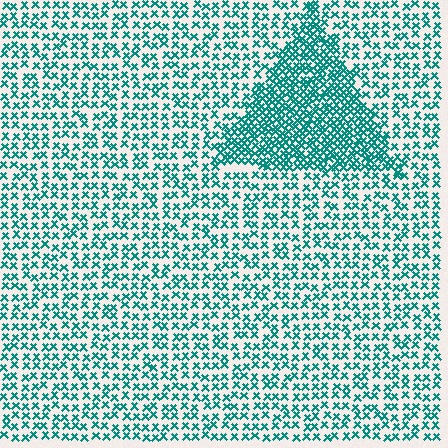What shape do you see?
I see a triangle.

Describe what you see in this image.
The image contains small teal elements arranged at two different densities. A triangle-shaped region is visible where the elements are more densely packed than the surrounding area.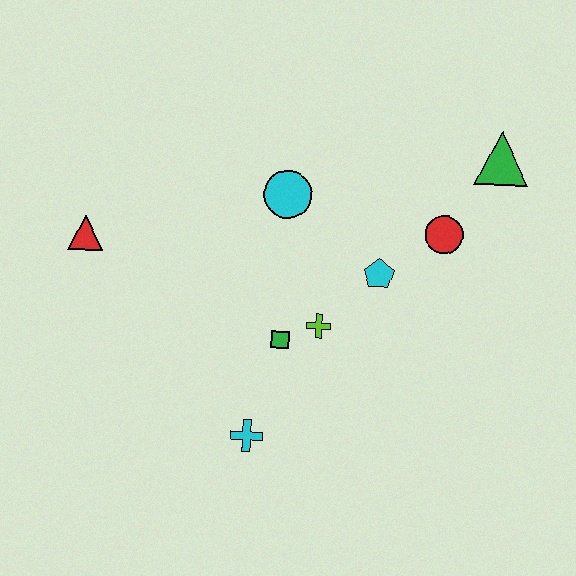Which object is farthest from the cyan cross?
The green triangle is farthest from the cyan cross.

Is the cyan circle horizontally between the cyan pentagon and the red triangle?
Yes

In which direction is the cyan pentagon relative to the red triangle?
The cyan pentagon is to the right of the red triangle.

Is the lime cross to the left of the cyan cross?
No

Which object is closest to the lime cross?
The green square is closest to the lime cross.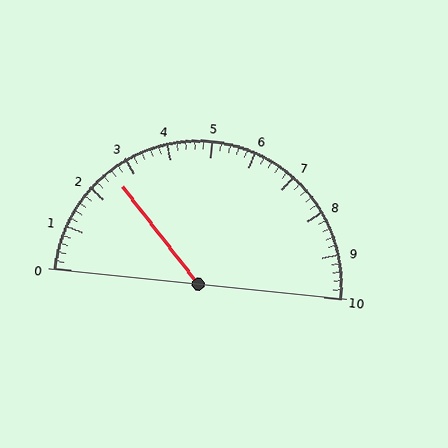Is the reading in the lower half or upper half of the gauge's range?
The reading is in the lower half of the range (0 to 10).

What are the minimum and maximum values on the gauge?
The gauge ranges from 0 to 10.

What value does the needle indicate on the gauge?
The needle indicates approximately 2.6.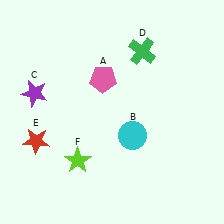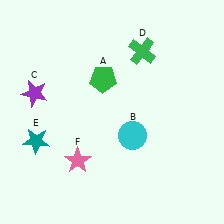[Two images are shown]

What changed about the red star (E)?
In Image 1, E is red. In Image 2, it changed to teal.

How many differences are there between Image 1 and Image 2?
There are 3 differences between the two images.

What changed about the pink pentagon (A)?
In Image 1, A is pink. In Image 2, it changed to green.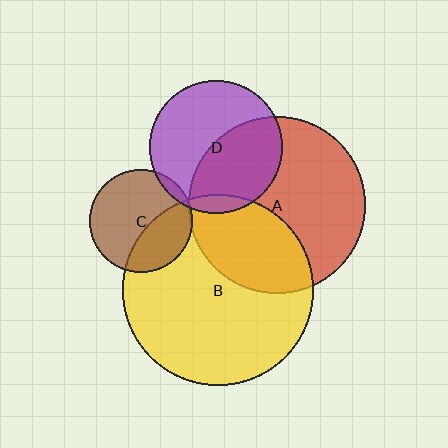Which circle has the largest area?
Circle B (yellow).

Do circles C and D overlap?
Yes.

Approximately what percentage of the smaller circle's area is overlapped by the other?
Approximately 5%.